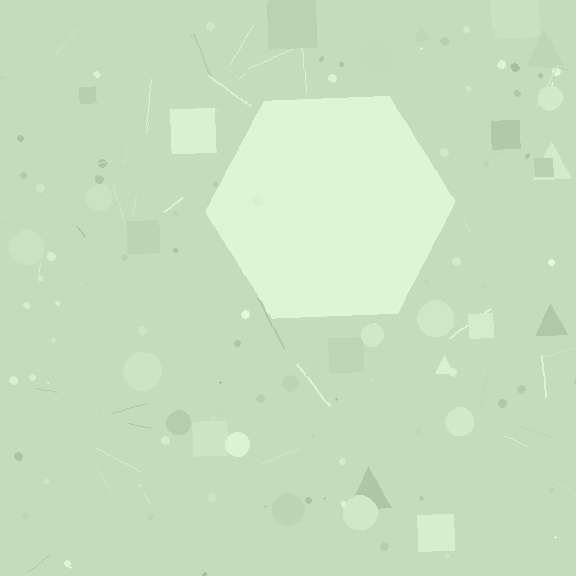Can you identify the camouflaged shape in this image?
The camouflaged shape is a hexagon.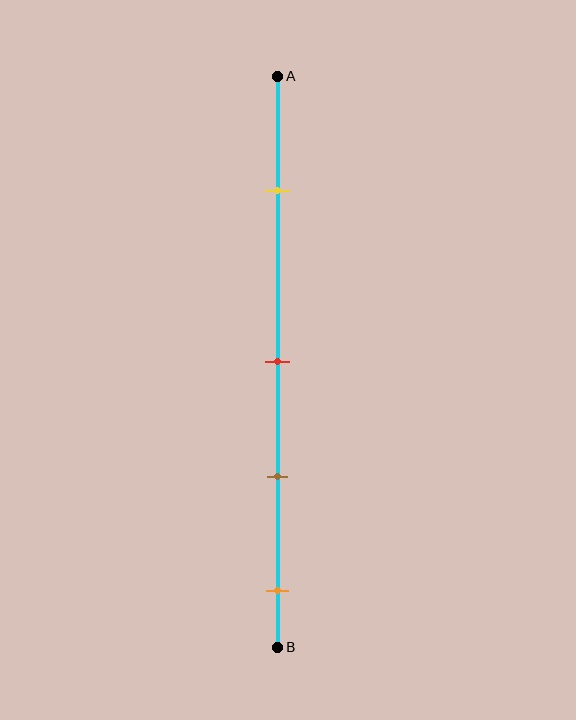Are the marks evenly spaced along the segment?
No, the marks are not evenly spaced.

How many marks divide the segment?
There are 4 marks dividing the segment.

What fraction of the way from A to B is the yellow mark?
The yellow mark is approximately 20% (0.2) of the way from A to B.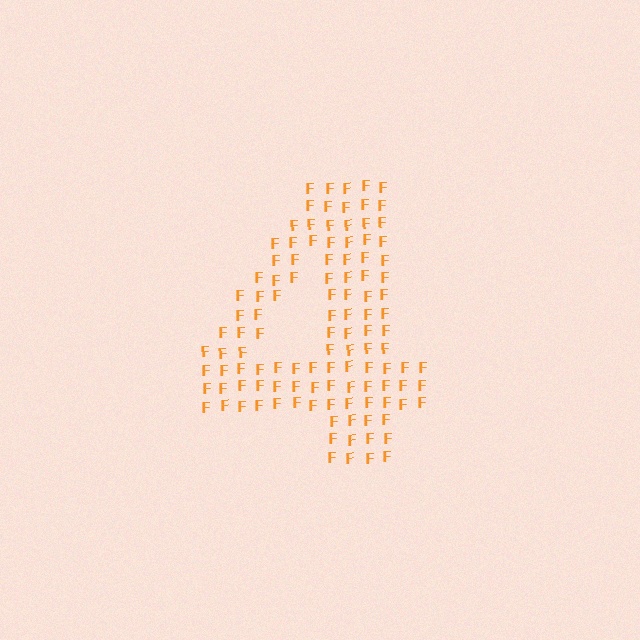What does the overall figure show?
The overall figure shows the digit 4.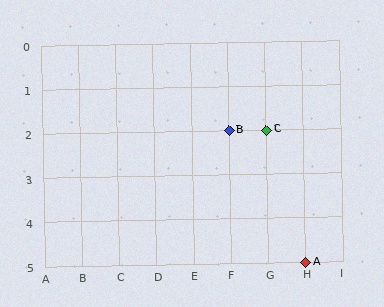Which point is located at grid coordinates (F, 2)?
Point B is at (F, 2).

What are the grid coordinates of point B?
Point B is at grid coordinates (F, 2).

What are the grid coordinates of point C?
Point C is at grid coordinates (G, 2).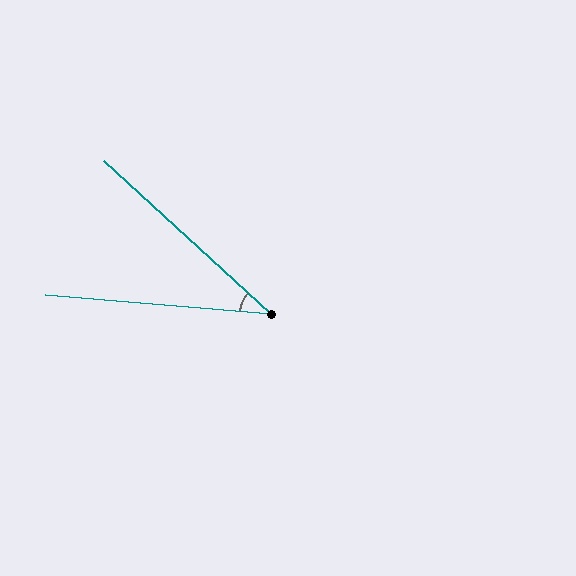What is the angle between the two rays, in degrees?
Approximately 38 degrees.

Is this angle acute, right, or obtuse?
It is acute.